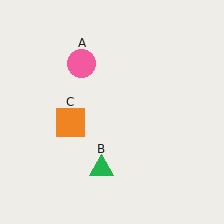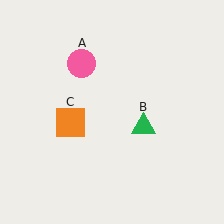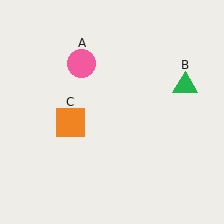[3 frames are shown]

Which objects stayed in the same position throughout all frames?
Pink circle (object A) and orange square (object C) remained stationary.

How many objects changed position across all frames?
1 object changed position: green triangle (object B).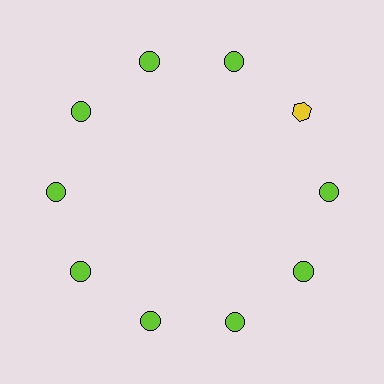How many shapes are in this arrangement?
There are 10 shapes arranged in a ring pattern.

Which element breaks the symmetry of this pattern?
The yellow hexagon at roughly the 2 o'clock position breaks the symmetry. All other shapes are lime circles.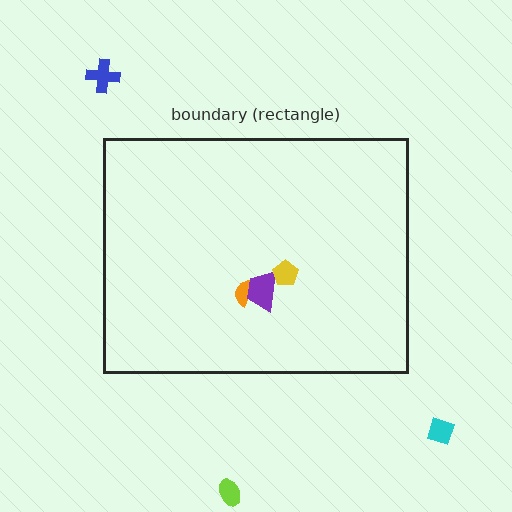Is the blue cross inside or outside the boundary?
Outside.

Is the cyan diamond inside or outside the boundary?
Outside.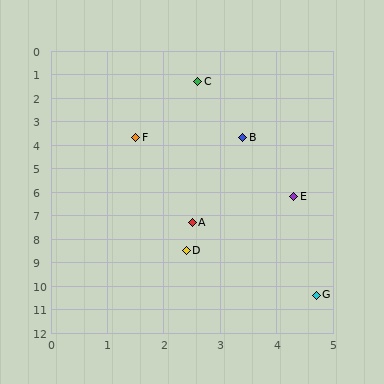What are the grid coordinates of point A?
Point A is at approximately (2.5, 7.3).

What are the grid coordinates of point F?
Point F is at approximately (1.5, 3.7).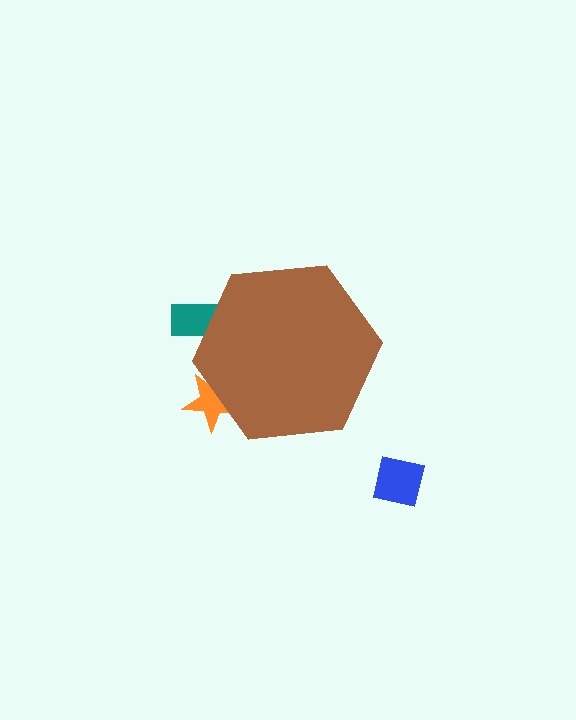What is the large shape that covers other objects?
A brown hexagon.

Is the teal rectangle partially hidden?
Yes, the teal rectangle is partially hidden behind the brown hexagon.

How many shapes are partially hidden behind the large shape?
2 shapes are partially hidden.